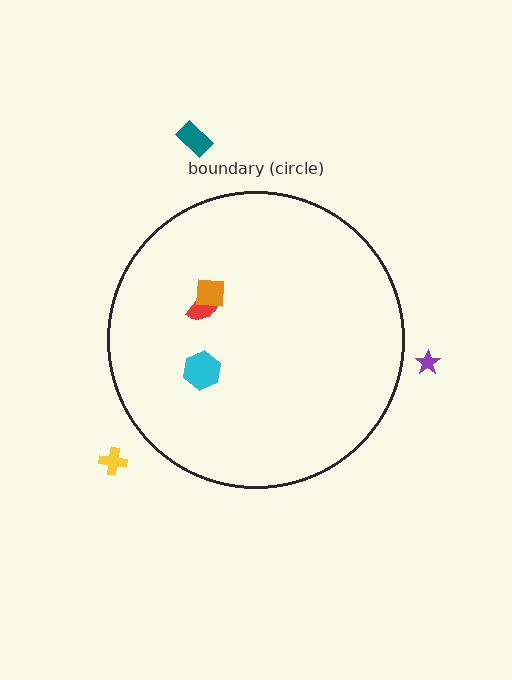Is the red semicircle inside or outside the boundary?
Inside.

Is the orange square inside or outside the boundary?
Inside.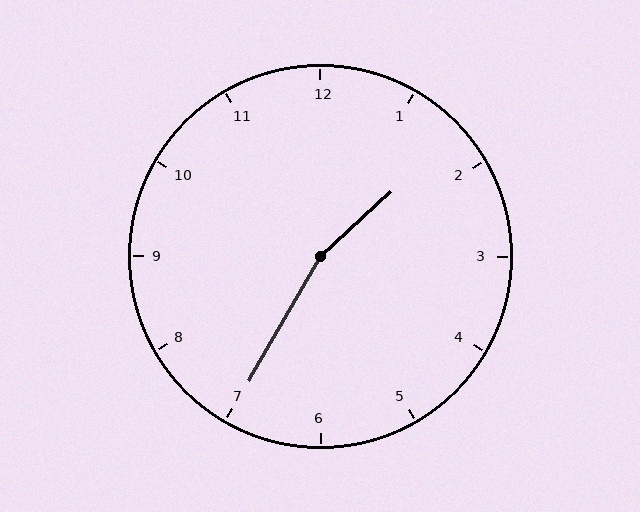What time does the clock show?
1:35.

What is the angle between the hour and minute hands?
Approximately 162 degrees.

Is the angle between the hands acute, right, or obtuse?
It is obtuse.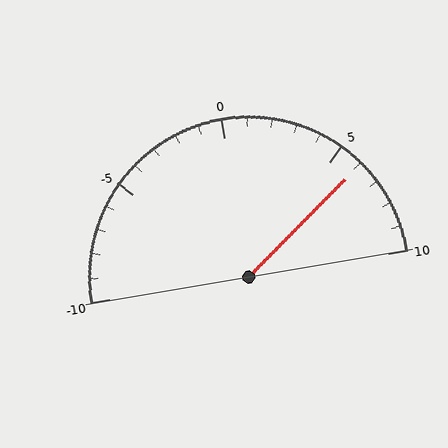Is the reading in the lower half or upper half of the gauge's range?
The reading is in the upper half of the range (-10 to 10).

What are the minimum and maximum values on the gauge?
The gauge ranges from -10 to 10.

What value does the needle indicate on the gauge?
The needle indicates approximately 6.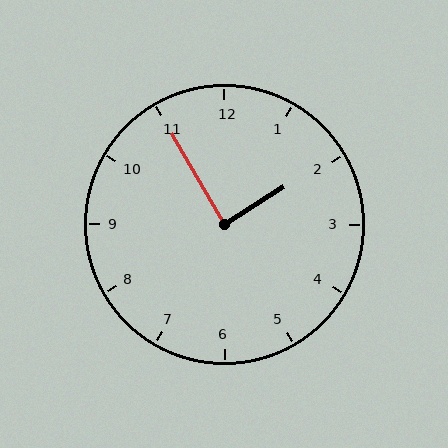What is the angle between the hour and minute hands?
Approximately 88 degrees.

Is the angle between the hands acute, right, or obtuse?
It is right.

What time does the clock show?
1:55.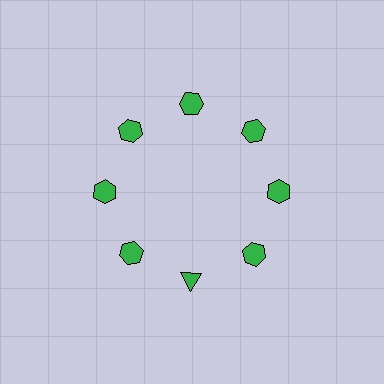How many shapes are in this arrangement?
There are 8 shapes arranged in a ring pattern.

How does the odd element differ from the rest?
It has a different shape: triangle instead of hexagon.